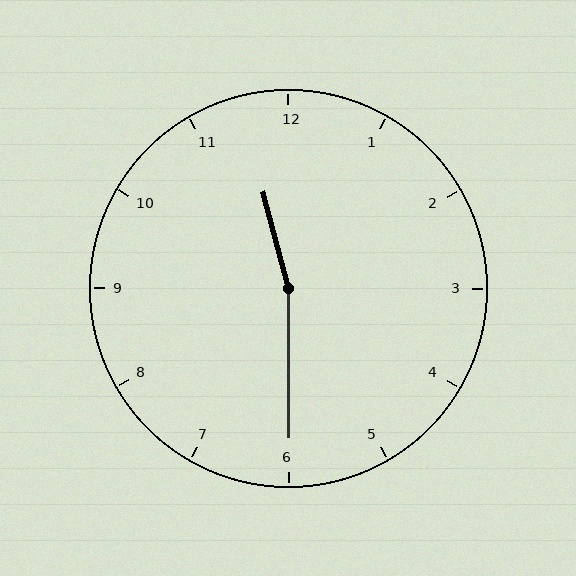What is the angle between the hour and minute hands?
Approximately 165 degrees.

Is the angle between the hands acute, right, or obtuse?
It is obtuse.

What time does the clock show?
11:30.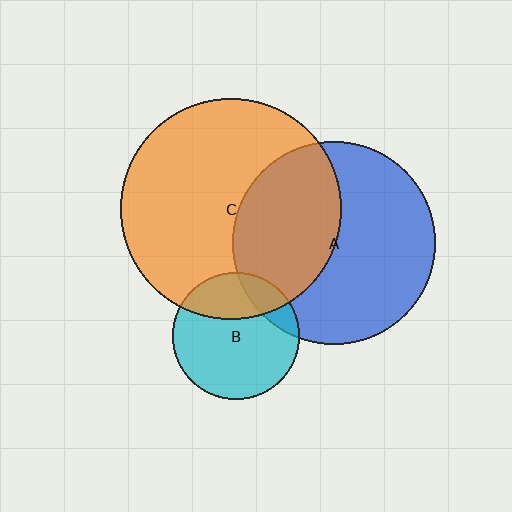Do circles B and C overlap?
Yes.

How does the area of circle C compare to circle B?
Approximately 3.1 times.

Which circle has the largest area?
Circle C (orange).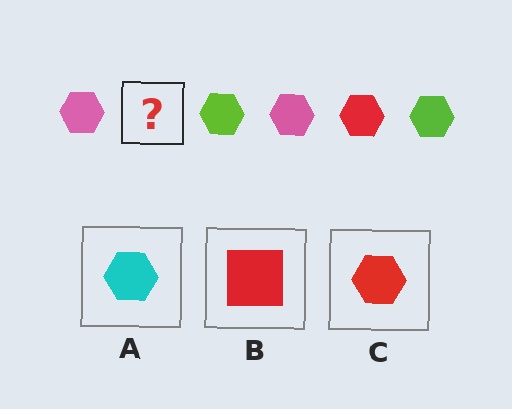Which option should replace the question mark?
Option C.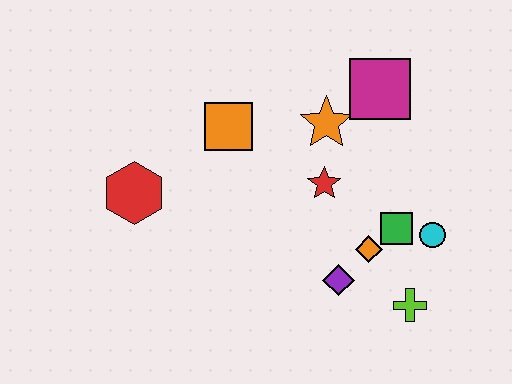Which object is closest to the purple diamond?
The orange diamond is closest to the purple diamond.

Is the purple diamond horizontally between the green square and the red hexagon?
Yes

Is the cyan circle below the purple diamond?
No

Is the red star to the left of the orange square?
No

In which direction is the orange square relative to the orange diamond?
The orange square is to the left of the orange diamond.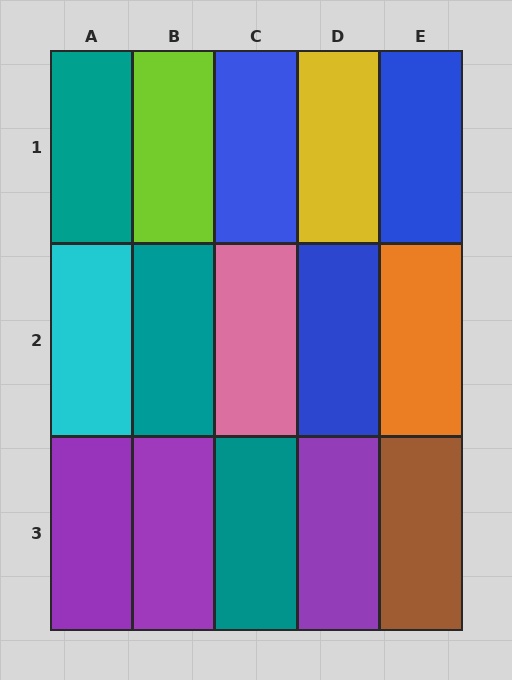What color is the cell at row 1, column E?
Blue.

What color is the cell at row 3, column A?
Purple.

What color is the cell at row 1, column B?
Lime.